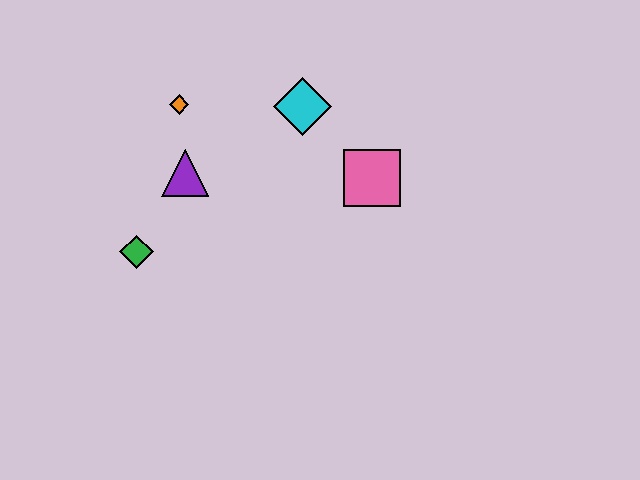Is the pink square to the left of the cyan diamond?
No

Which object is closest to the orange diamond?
The purple triangle is closest to the orange diamond.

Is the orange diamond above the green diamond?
Yes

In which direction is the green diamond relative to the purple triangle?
The green diamond is below the purple triangle.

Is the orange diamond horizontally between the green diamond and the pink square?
Yes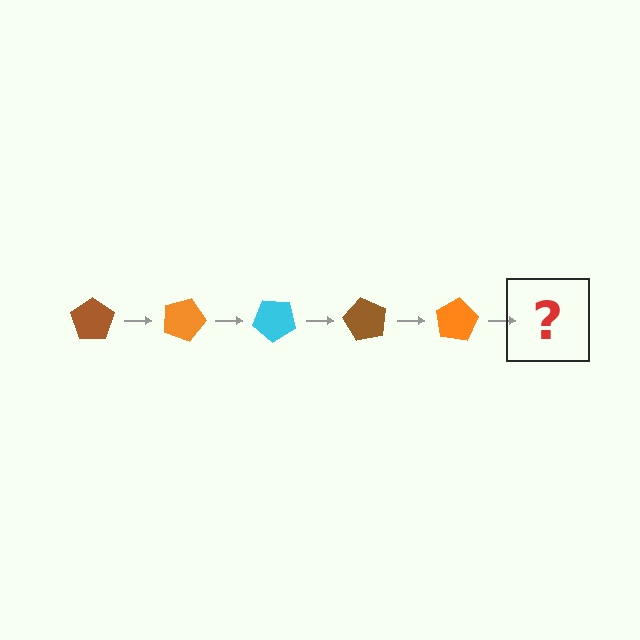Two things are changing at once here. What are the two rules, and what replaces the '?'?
The two rules are that it rotates 20 degrees each step and the color cycles through brown, orange, and cyan. The '?' should be a cyan pentagon, rotated 100 degrees from the start.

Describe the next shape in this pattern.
It should be a cyan pentagon, rotated 100 degrees from the start.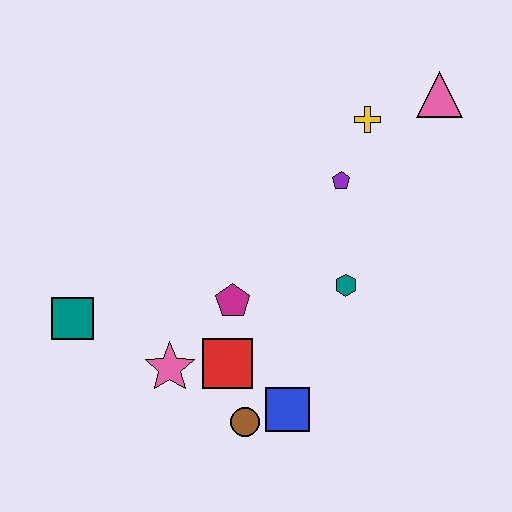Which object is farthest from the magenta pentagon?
The pink triangle is farthest from the magenta pentagon.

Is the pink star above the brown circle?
Yes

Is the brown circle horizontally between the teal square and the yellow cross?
Yes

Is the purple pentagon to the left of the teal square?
No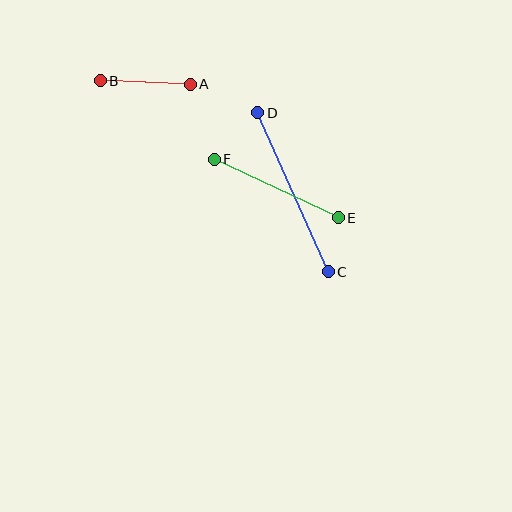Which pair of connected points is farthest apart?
Points C and D are farthest apart.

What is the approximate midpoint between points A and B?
The midpoint is at approximately (145, 82) pixels.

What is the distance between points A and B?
The distance is approximately 90 pixels.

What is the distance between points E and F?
The distance is approximately 137 pixels.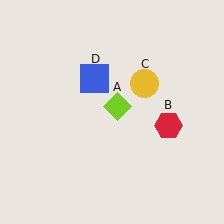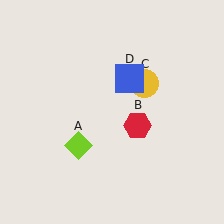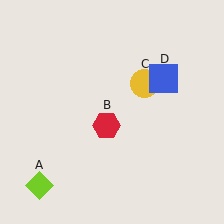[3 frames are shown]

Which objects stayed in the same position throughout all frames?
Yellow circle (object C) remained stationary.